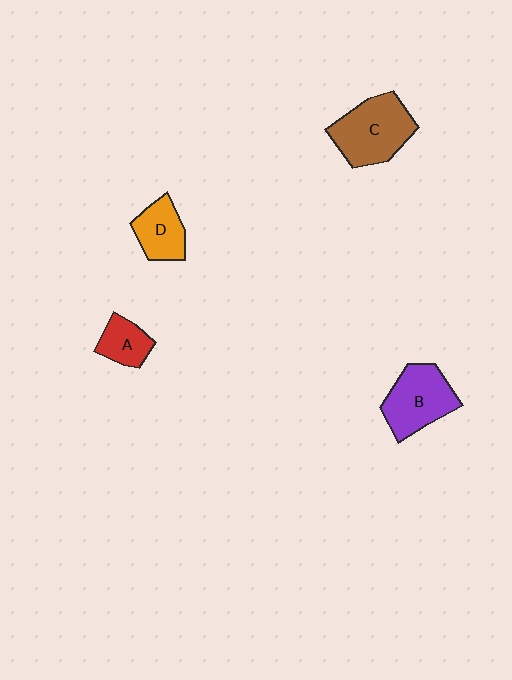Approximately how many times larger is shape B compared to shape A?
Approximately 1.9 times.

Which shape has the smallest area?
Shape A (red).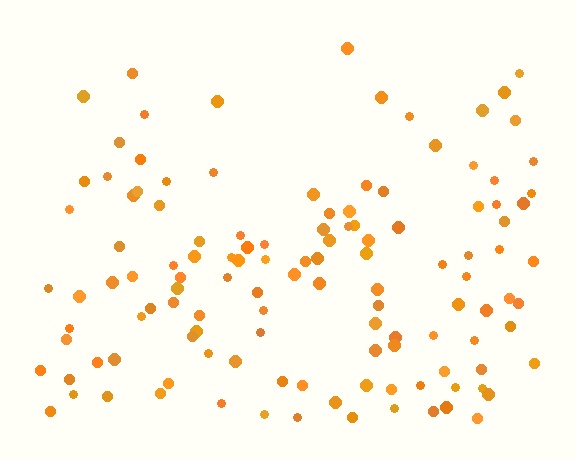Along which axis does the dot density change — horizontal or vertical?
Vertical.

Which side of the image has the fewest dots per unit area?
The top.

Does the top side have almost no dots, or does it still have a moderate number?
Still a moderate number, just noticeably fewer than the bottom.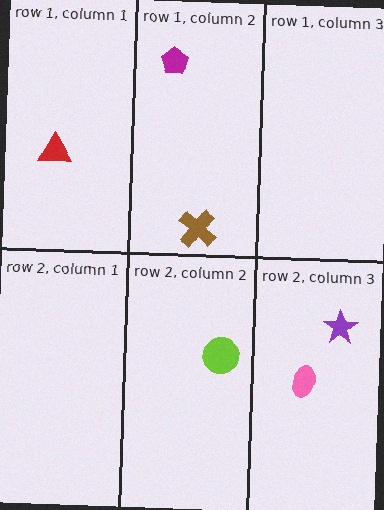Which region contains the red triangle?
The row 1, column 1 region.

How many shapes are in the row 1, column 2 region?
2.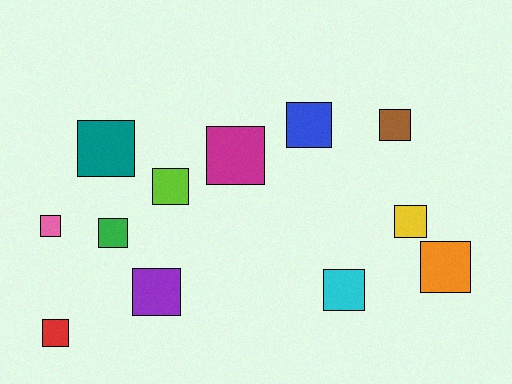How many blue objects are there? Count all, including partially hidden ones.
There is 1 blue object.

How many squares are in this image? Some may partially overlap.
There are 12 squares.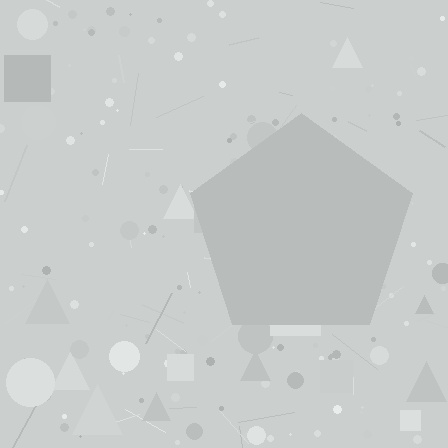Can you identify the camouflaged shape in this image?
The camouflaged shape is a pentagon.